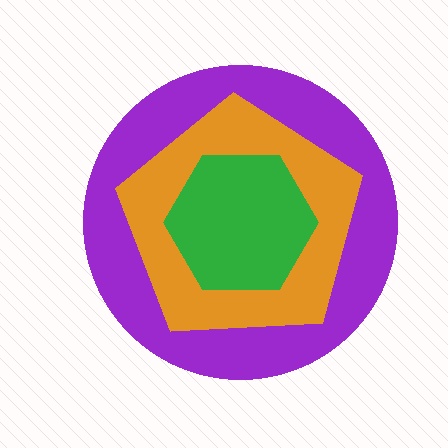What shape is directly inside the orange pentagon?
The green hexagon.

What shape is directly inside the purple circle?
The orange pentagon.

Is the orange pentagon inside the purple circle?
Yes.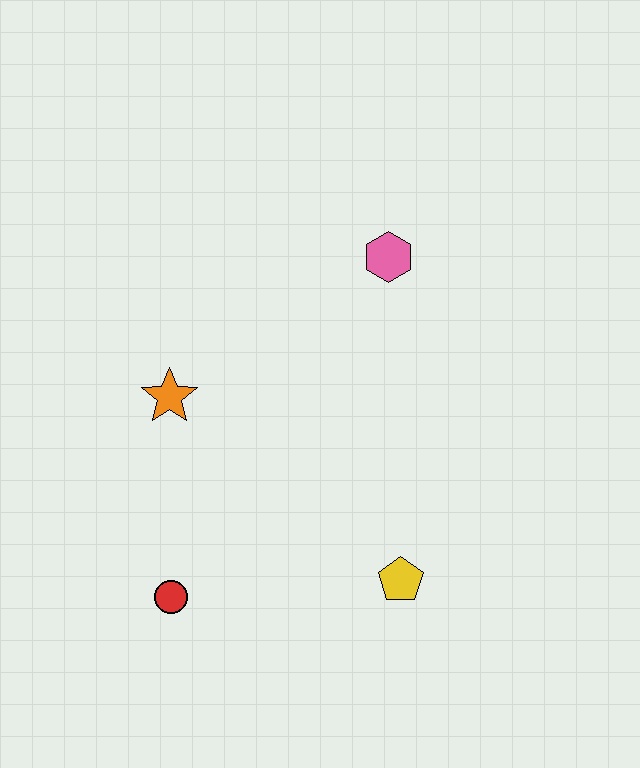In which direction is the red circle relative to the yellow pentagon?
The red circle is to the left of the yellow pentagon.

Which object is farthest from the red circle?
The pink hexagon is farthest from the red circle.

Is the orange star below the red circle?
No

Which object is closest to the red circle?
The orange star is closest to the red circle.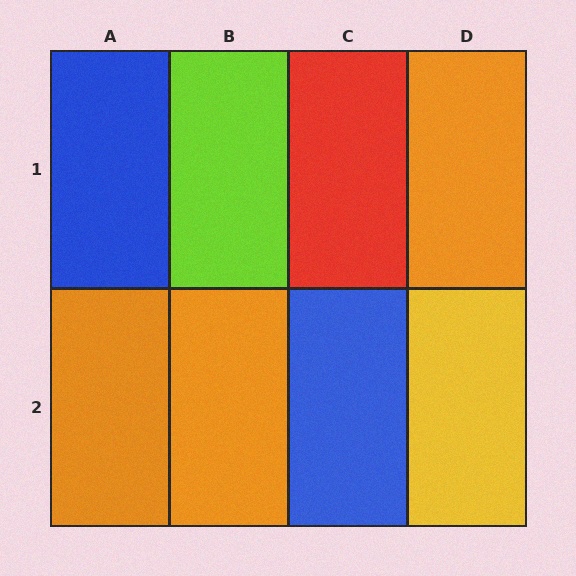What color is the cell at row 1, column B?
Lime.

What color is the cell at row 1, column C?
Red.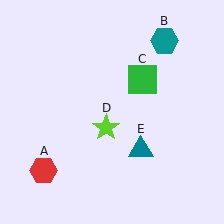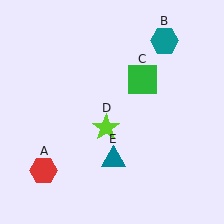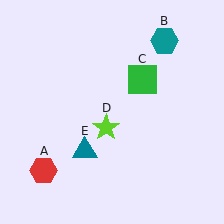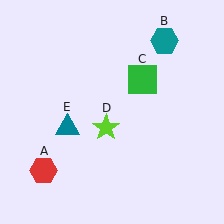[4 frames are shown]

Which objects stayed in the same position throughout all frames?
Red hexagon (object A) and teal hexagon (object B) and green square (object C) and lime star (object D) remained stationary.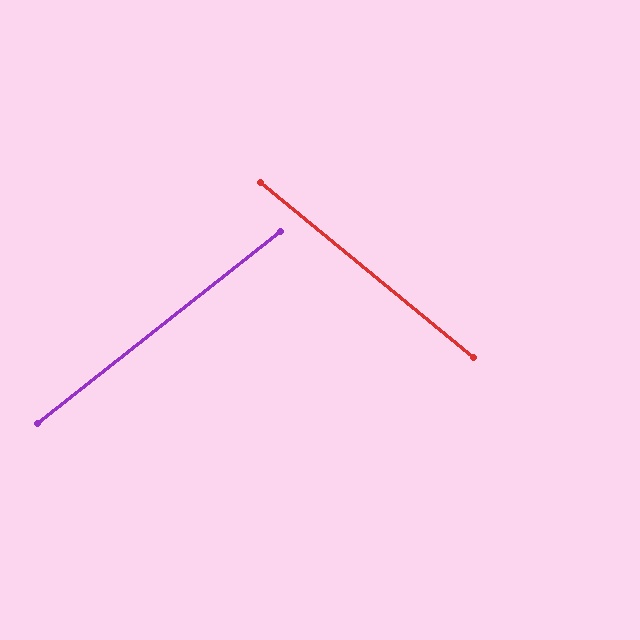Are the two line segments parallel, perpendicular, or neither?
Neither parallel nor perpendicular — they differ by about 78°.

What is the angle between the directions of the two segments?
Approximately 78 degrees.